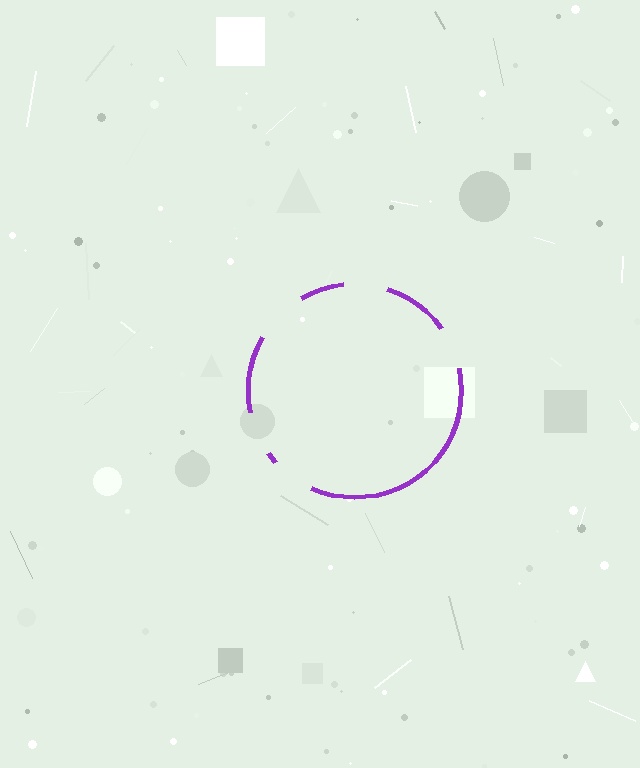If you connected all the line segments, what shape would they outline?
They would outline a circle.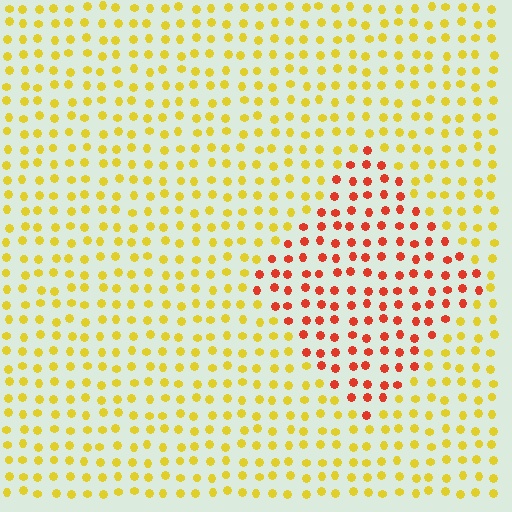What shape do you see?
I see a diamond.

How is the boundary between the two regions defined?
The boundary is defined purely by a slight shift in hue (about 50 degrees). Spacing, size, and orientation are identical on both sides.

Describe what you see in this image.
The image is filled with small yellow elements in a uniform arrangement. A diamond-shaped region is visible where the elements are tinted to a slightly different hue, forming a subtle color boundary.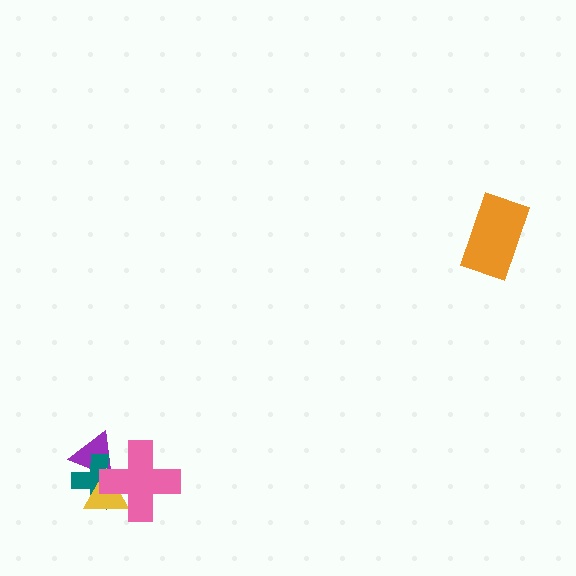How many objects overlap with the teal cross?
3 objects overlap with the teal cross.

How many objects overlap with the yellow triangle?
3 objects overlap with the yellow triangle.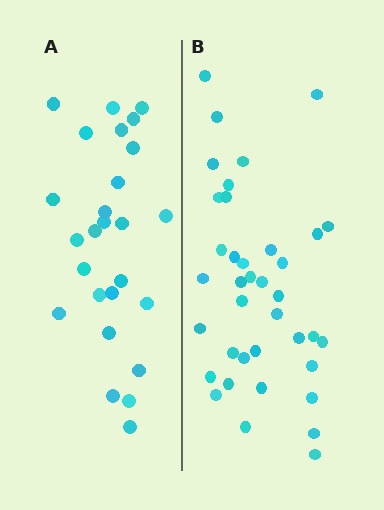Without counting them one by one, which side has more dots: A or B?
Region B (the right region) has more dots.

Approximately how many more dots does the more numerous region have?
Region B has roughly 12 or so more dots than region A.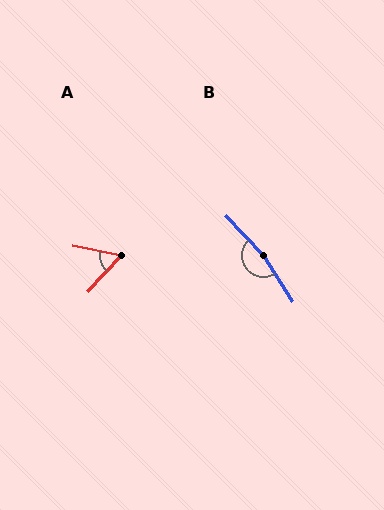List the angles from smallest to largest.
A (58°), B (168°).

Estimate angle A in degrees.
Approximately 58 degrees.